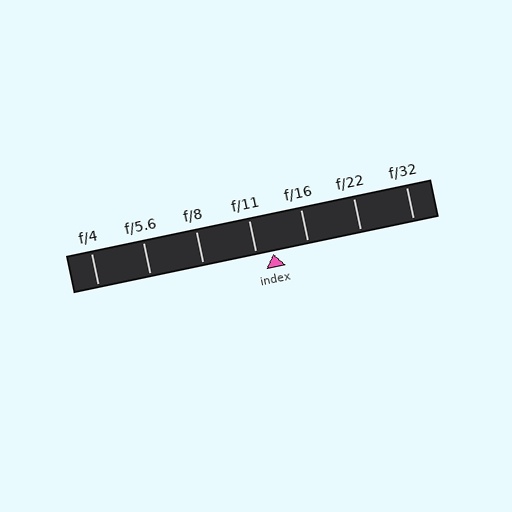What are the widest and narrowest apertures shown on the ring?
The widest aperture shown is f/4 and the narrowest is f/32.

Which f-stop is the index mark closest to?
The index mark is closest to f/11.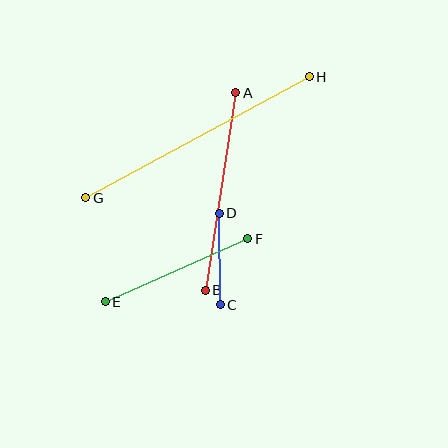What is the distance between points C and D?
The distance is approximately 91 pixels.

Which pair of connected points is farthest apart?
Points G and H are farthest apart.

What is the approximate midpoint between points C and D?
The midpoint is at approximately (220, 259) pixels.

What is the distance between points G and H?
The distance is approximately 254 pixels.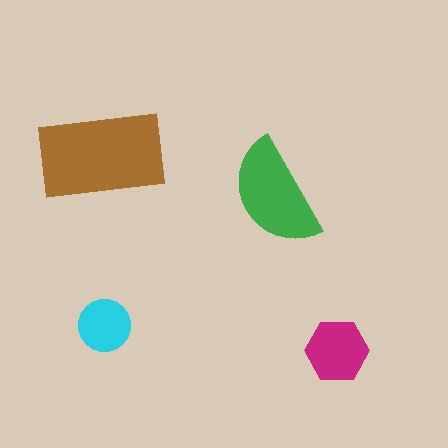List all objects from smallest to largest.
The cyan circle, the magenta hexagon, the green semicircle, the brown rectangle.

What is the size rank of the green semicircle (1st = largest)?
2nd.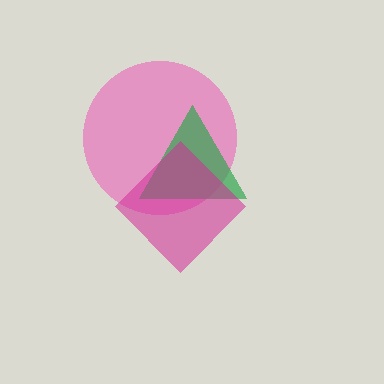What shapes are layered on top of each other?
The layered shapes are: a pink circle, a green triangle, a magenta diamond.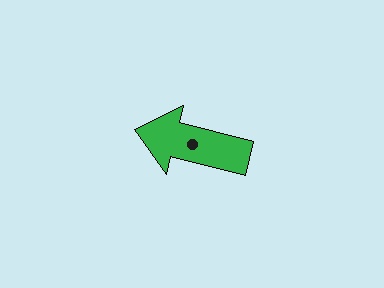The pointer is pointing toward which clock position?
Roughly 9 o'clock.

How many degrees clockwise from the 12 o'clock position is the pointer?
Approximately 284 degrees.